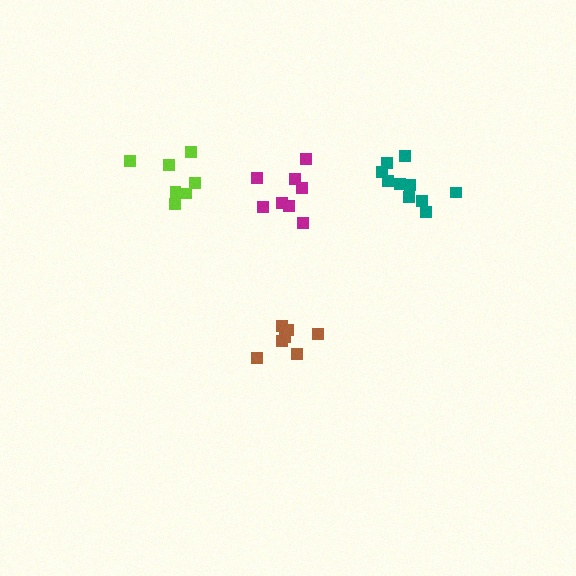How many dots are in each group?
Group 1: 10 dots, Group 2: 7 dots, Group 3: 8 dots, Group 4: 7 dots (32 total).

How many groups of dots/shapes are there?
There are 4 groups.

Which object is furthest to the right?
The teal cluster is rightmost.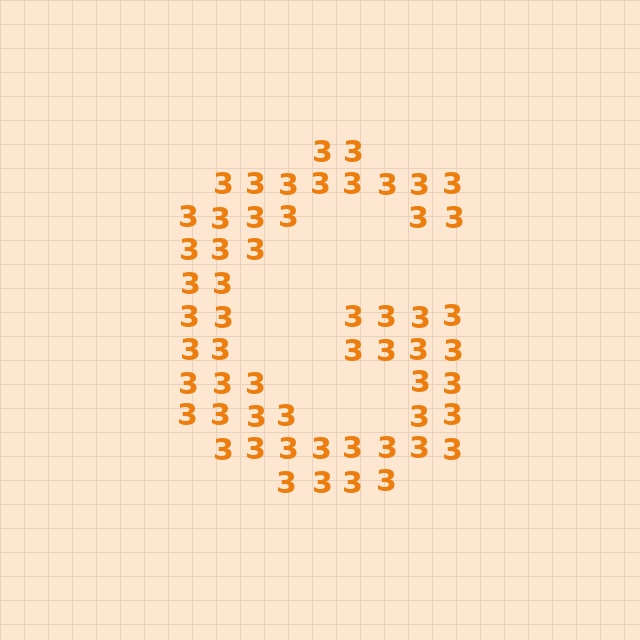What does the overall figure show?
The overall figure shows the letter G.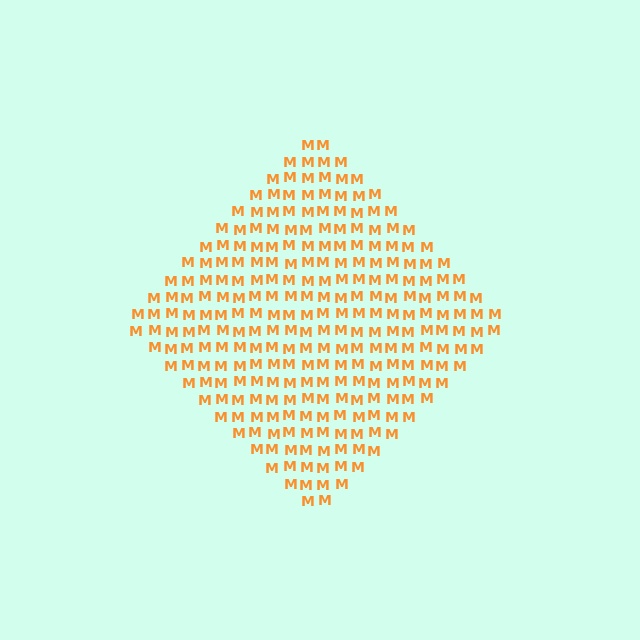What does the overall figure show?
The overall figure shows a diamond.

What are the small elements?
The small elements are letter M's.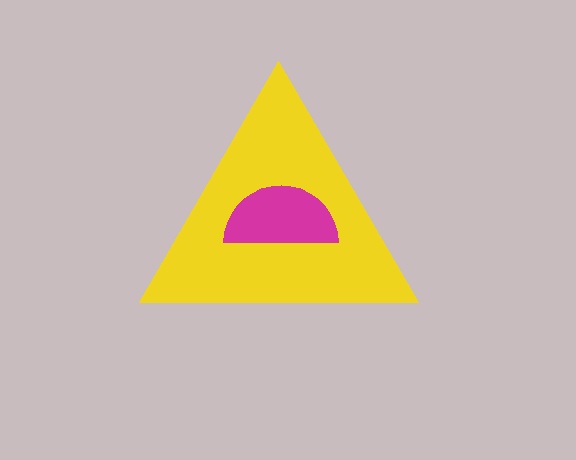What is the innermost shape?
The magenta semicircle.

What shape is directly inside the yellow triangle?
The magenta semicircle.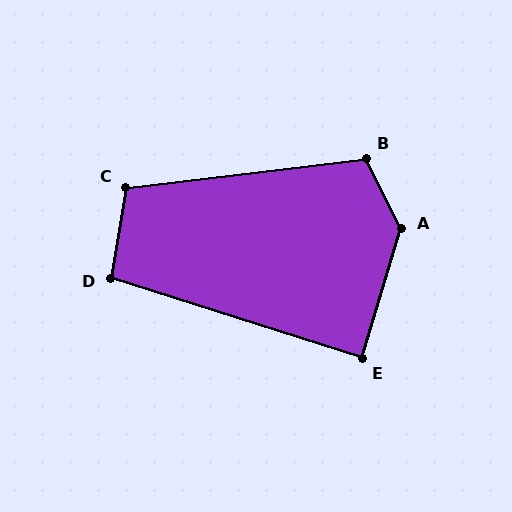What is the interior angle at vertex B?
Approximately 109 degrees (obtuse).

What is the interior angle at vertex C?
Approximately 106 degrees (obtuse).